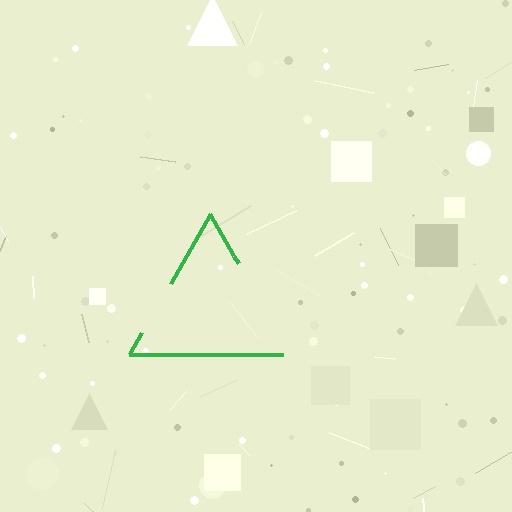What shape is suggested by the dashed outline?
The dashed outline suggests a triangle.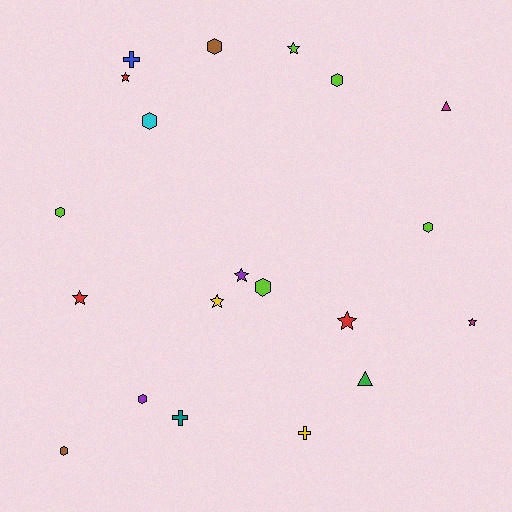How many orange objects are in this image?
There are no orange objects.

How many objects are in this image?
There are 20 objects.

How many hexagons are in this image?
There are 8 hexagons.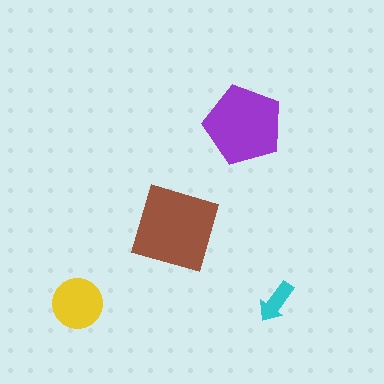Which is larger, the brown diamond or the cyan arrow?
The brown diamond.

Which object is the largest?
The brown diamond.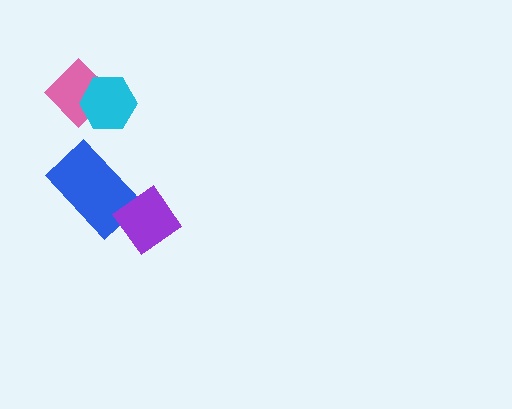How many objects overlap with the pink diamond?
1 object overlaps with the pink diamond.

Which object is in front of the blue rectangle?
The purple diamond is in front of the blue rectangle.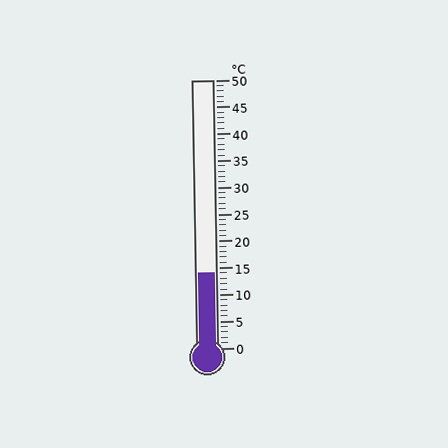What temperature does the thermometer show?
The thermometer shows approximately 14°C.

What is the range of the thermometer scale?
The thermometer scale ranges from 0°C to 50°C.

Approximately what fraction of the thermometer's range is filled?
The thermometer is filled to approximately 30% of its range.